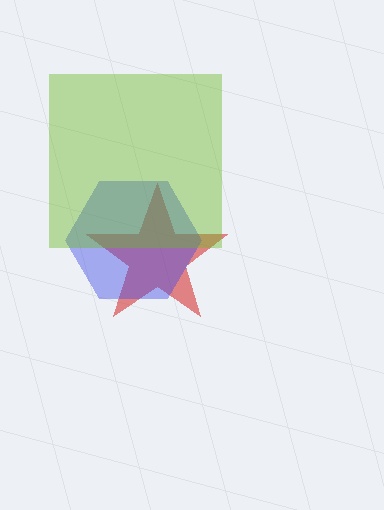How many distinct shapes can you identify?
There are 3 distinct shapes: a red star, a blue hexagon, a lime square.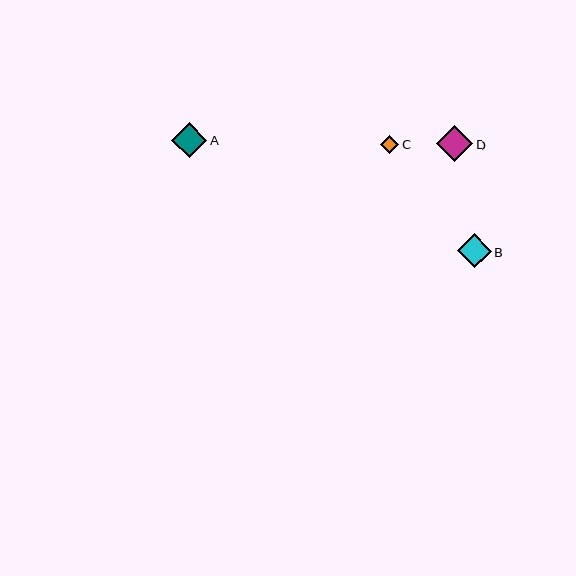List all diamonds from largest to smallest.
From largest to smallest: D, A, B, C.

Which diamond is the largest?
Diamond D is the largest with a size of approximately 36 pixels.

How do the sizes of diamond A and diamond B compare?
Diamond A and diamond B are approximately the same size.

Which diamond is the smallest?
Diamond C is the smallest with a size of approximately 18 pixels.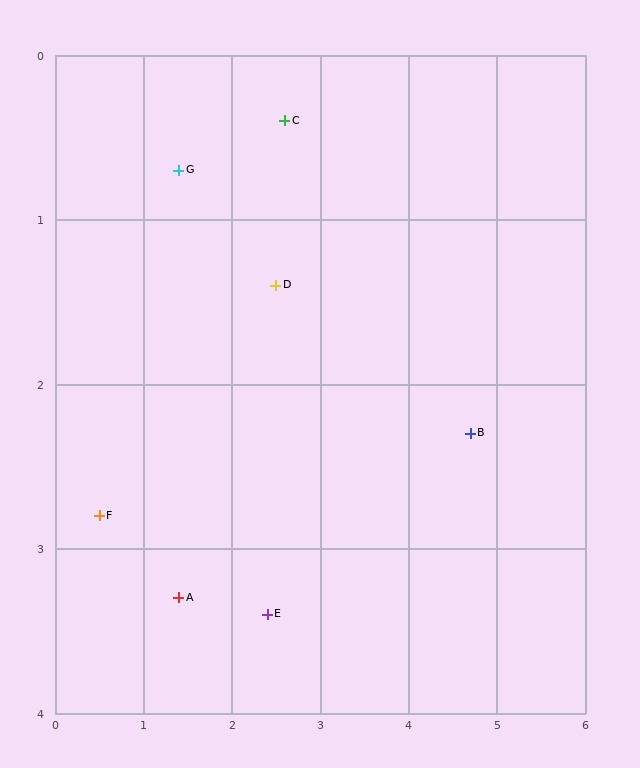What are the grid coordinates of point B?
Point B is at approximately (4.7, 2.3).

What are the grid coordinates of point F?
Point F is at approximately (0.5, 2.8).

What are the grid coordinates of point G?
Point G is at approximately (1.4, 0.7).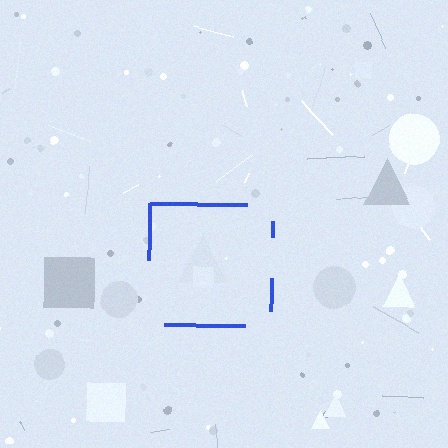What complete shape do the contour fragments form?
The contour fragments form a square.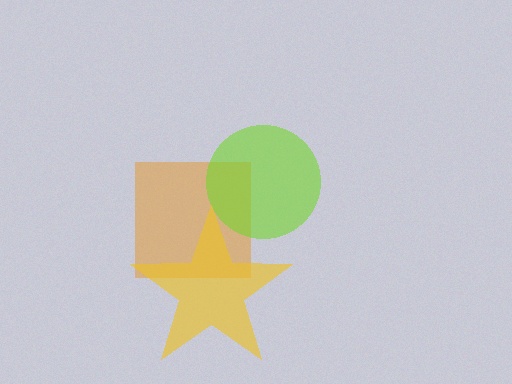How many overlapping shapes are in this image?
There are 3 overlapping shapes in the image.